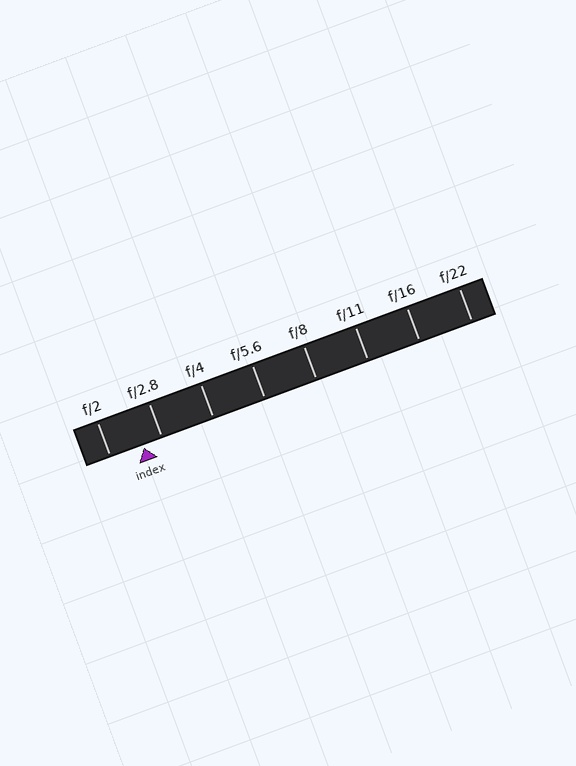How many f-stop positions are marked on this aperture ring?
There are 8 f-stop positions marked.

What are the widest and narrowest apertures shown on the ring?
The widest aperture shown is f/2 and the narrowest is f/22.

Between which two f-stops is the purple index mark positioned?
The index mark is between f/2 and f/2.8.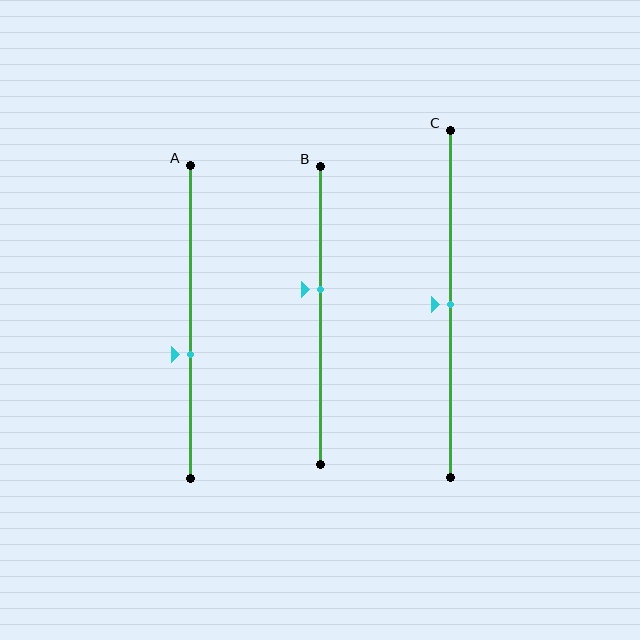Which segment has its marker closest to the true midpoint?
Segment C has its marker closest to the true midpoint.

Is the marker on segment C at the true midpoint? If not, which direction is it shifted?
Yes, the marker on segment C is at the true midpoint.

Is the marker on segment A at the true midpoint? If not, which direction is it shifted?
No, the marker on segment A is shifted downward by about 10% of the segment length.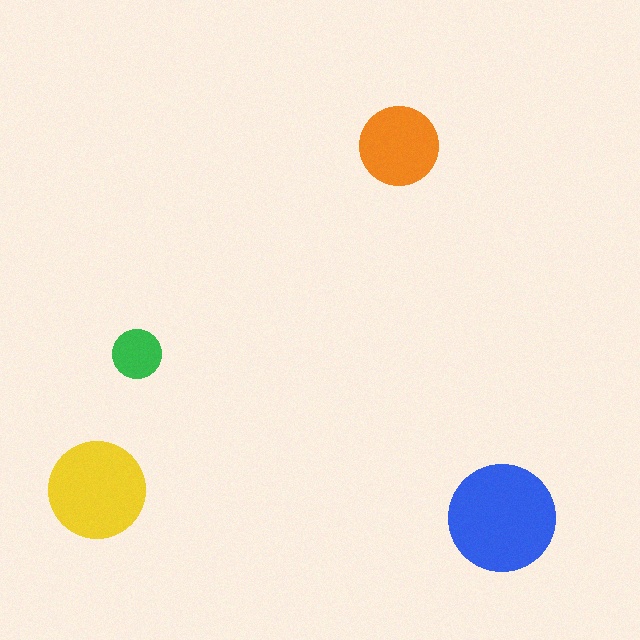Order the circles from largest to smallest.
the blue one, the yellow one, the orange one, the green one.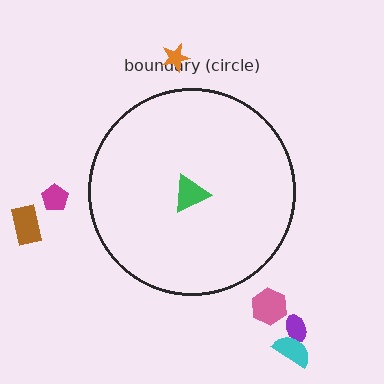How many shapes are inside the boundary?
1 inside, 6 outside.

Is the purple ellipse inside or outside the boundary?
Outside.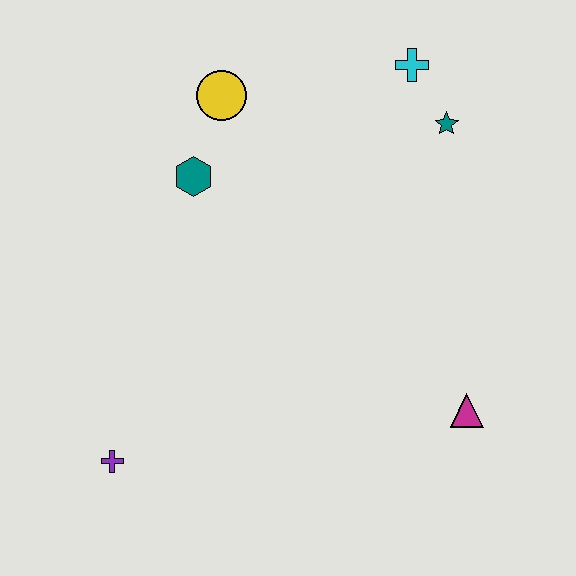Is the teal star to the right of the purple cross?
Yes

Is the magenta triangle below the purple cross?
No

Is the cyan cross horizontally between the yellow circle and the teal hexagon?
No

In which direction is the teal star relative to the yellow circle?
The teal star is to the right of the yellow circle.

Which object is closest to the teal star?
The cyan cross is closest to the teal star.